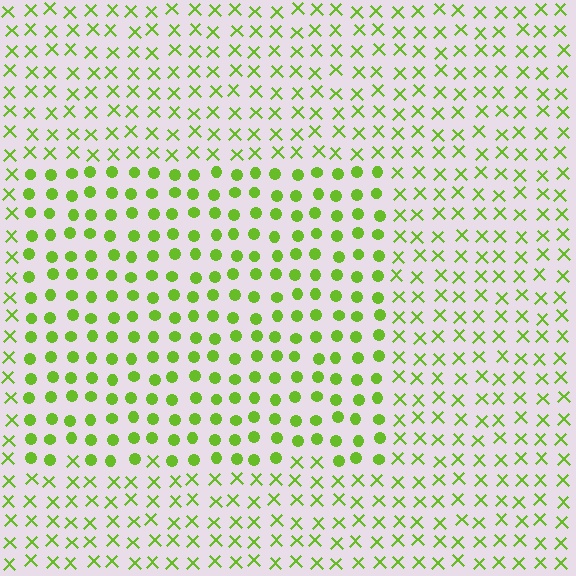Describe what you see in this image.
The image is filled with small lime elements arranged in a uniform grid. A rectangle-shaped region contains circles, while the surrounding area contains X marks. The boundary is defined purely by the change in element shape.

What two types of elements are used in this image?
The image uses circles inside the rectangle region and X marks outside it.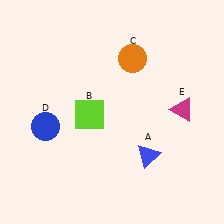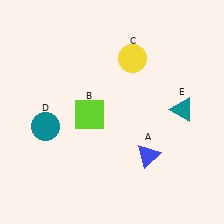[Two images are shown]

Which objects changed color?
C changed from orange to yellow. D changed from blue to teal. E changed from magenta to teal.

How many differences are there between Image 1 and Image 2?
There are 3 differences between the two images.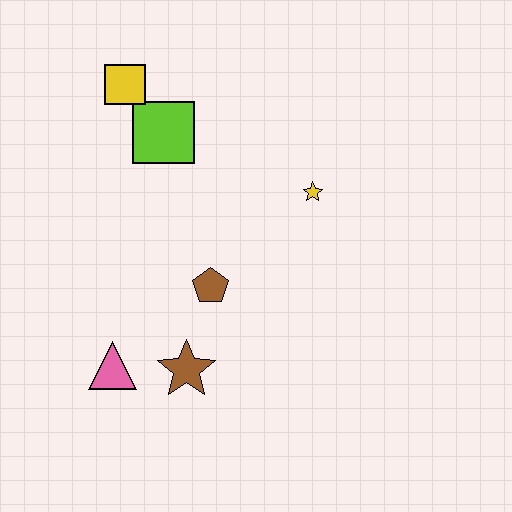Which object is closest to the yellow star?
The brown pentagon is closest to the yellow star.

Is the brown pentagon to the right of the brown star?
Yes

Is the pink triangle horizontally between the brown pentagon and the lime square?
No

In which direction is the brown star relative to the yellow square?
The brown star is below the yellow square.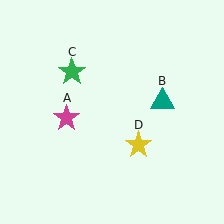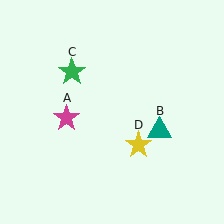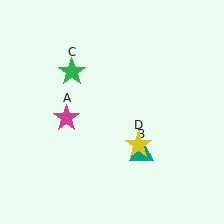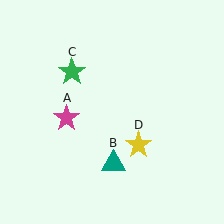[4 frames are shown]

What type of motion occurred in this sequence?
The teal triangle (object B) rotated clockwise around the center of the scene.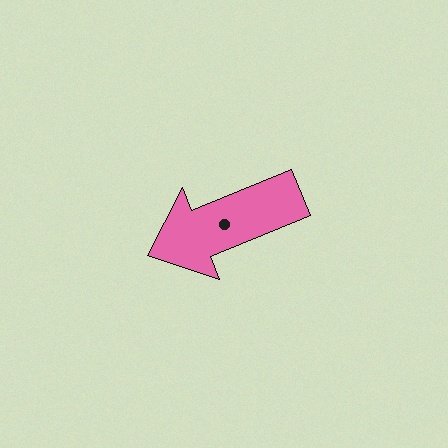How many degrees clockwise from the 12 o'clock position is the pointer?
Approximately 248 degrees.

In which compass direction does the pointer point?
West.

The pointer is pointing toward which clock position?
Roughly 8 o'clock.